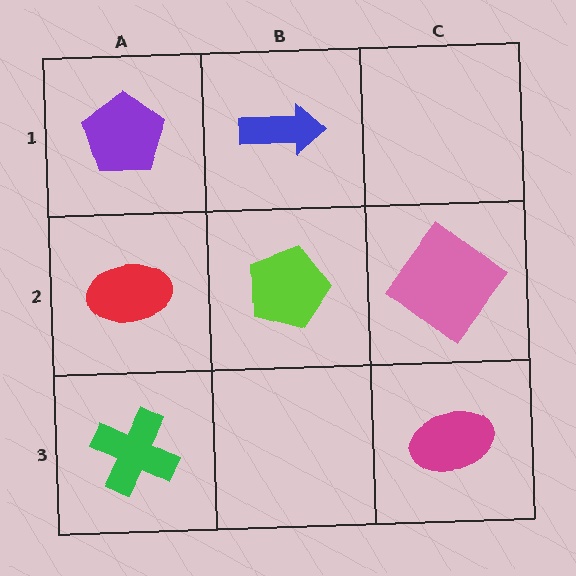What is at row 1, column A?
A purple pentagon.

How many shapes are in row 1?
2 shapes.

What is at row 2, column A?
A red ellipse.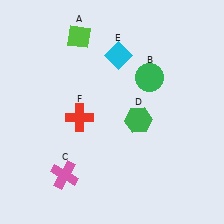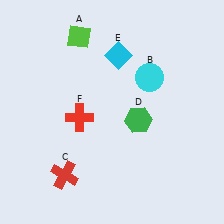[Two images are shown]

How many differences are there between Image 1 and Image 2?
There are 2 differences between the two images.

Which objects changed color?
B changed from green to cyan. C changed from pink to red.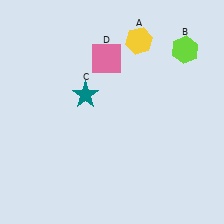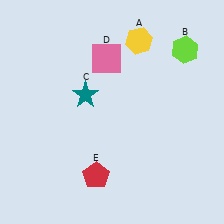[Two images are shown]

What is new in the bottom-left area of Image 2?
A red pentagon (E) was added in the bottom-left area of Image 2.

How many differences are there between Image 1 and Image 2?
There is 1 difference between the two images.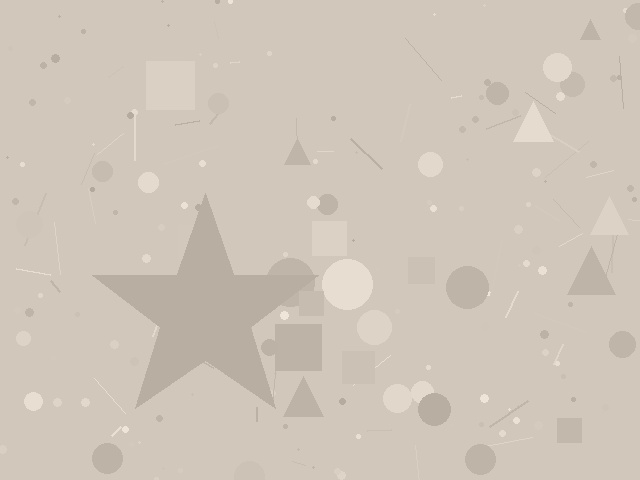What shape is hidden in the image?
A star is hidden in the image.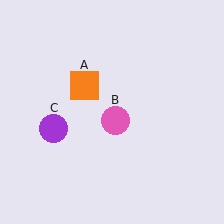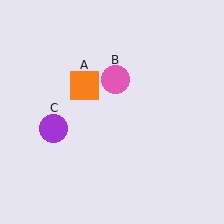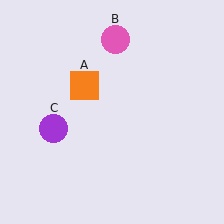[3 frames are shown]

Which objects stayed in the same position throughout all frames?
Orange square (object A) and purple circle (object C) remained stationary.